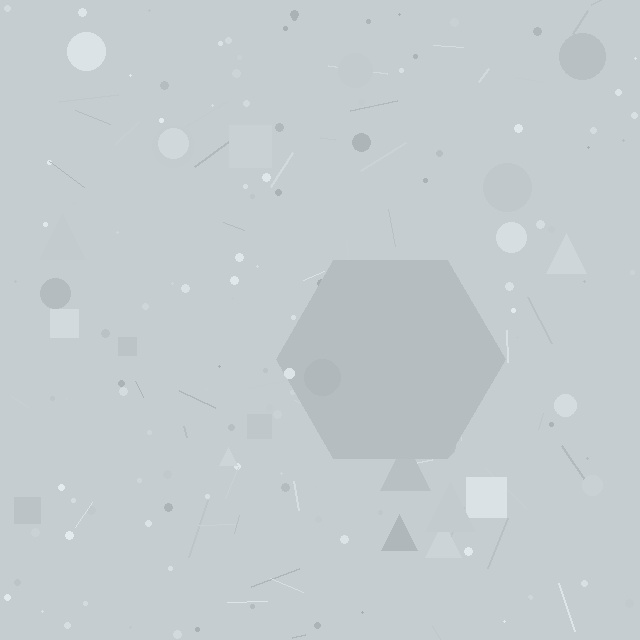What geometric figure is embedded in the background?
A hexagon is embedded in the background.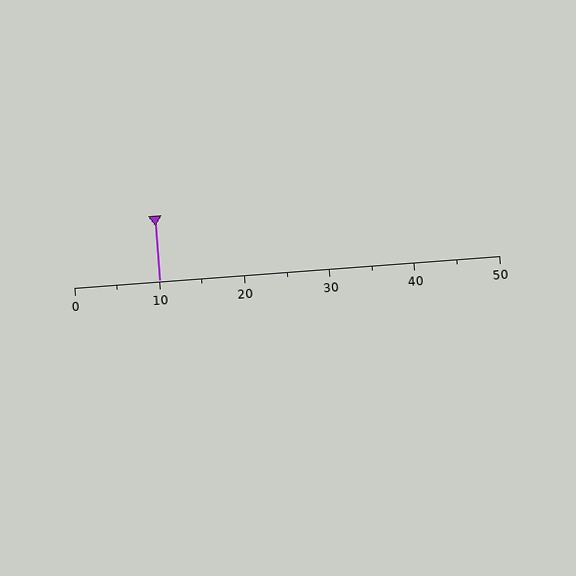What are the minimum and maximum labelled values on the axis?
The axis runs from 0 to 50.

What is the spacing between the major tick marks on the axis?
The major ticks are spaced 10 apart.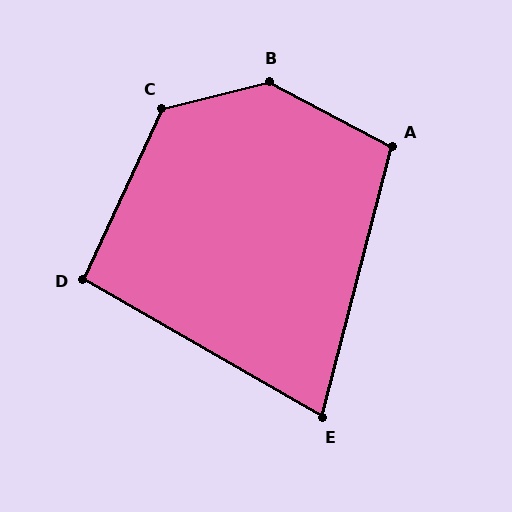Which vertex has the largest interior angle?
B, at approximately 138 degrees.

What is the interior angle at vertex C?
Approximately 129 degrees (obtuse).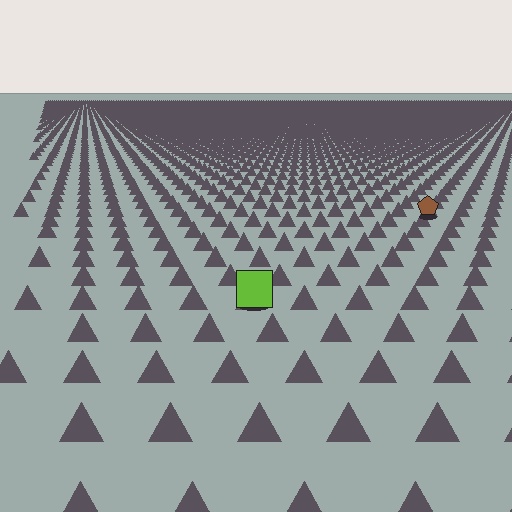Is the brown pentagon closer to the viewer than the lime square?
No. The lime square is closer — you can tell from the texture gradient: the ground texture is coarser near it.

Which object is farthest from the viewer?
The brown pentagon is farthest from the viewer. It appears smaller and the ground texture around it is denser.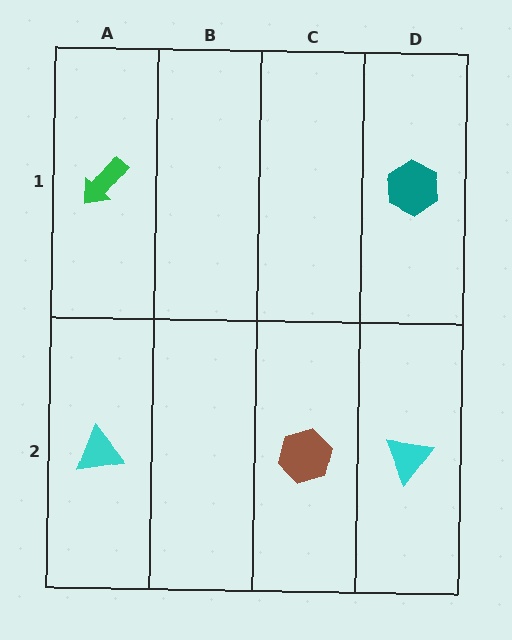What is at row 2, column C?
A brown hexagon.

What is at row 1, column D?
A teal hexagon.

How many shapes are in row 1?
2 shapes.